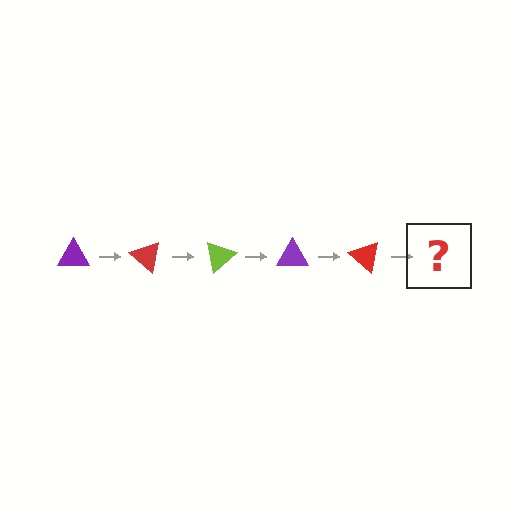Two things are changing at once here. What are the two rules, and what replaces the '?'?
The two rules are that it rotates 40 degrees each step and the color cycles through purple, red, and lime. The '?' should be a lime triangle, rotated 200 degrees from the start.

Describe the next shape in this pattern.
It should be a lime triangle, rotated 200 degrees from the start.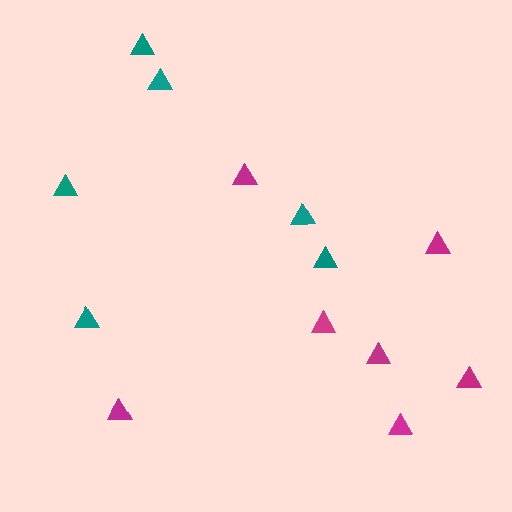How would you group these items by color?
There are 2 groups: one group of magenta triangles (7) and one group of teal triangles (6).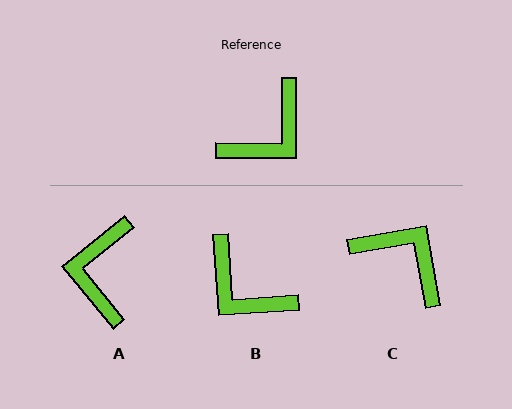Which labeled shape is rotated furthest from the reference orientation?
A, about 140 degrees away.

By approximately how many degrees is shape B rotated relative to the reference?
Approximately 86 degrees clockwise.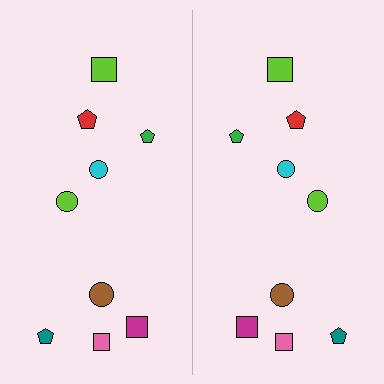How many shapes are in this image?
There are 18 shapes in this image.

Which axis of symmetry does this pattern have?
The pattern has a vertical axis of symmetry running through the center of the image.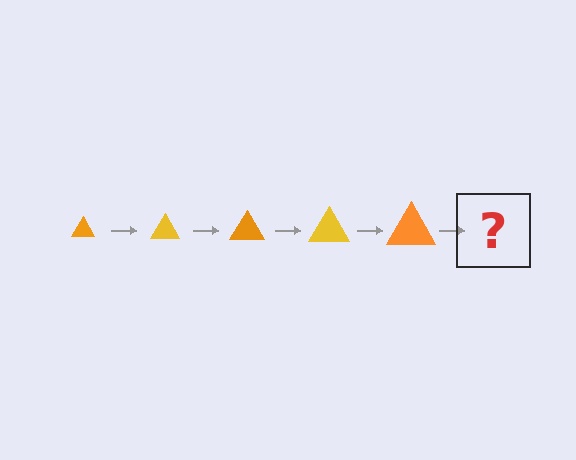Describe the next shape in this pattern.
It should be a yellow triangle, larger than the previous one.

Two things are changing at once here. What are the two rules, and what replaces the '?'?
The two rules are that the triangle grows larger each step and the color cycles through orange and yellow. The '?' should be a yellow triangle, larger than the previous one.